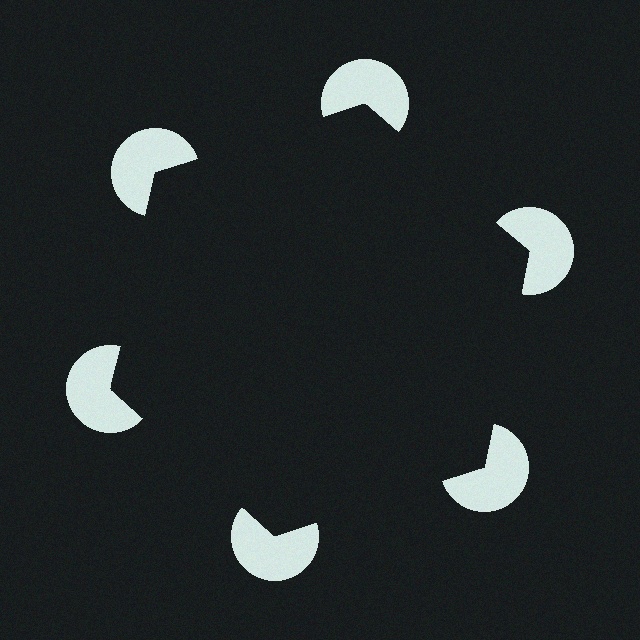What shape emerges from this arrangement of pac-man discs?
An illusory hexagon — its edges are inferred from the aligned wedge cuts in the pac-man discs, not physically drawn.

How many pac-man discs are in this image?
There are 6 — one at each vertex of the illusory hexagon.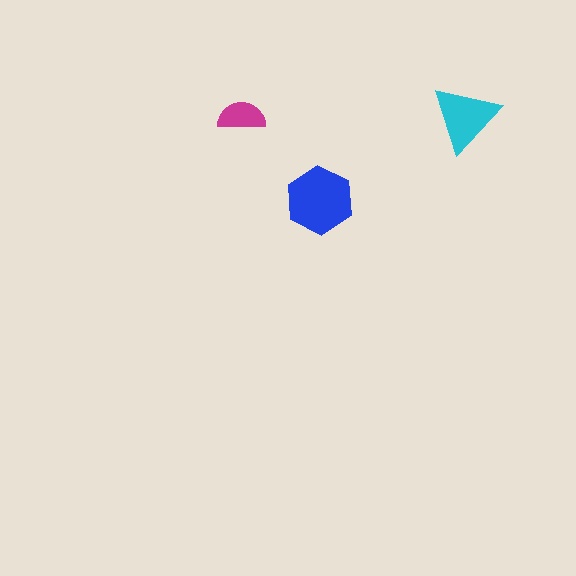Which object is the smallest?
The magenta semicircle.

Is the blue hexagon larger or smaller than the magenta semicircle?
Larger.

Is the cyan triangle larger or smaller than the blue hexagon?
Smaller.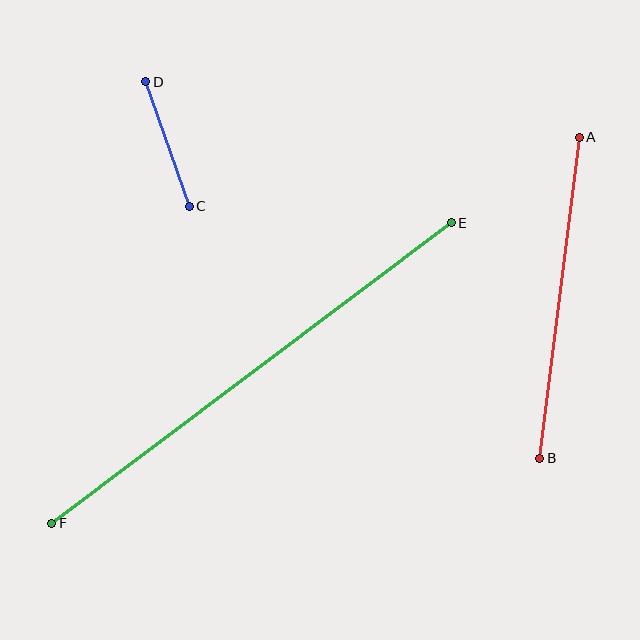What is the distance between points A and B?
The distance is approximately 323 pixels.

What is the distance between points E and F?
The distance is approximately 500 pixels.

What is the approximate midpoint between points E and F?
The midpoint is at approximately (252, 373) pixels.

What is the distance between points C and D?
The distance is approximately 132 pixels.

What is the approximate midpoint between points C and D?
The midpoint is at approximately (168, 144) pixels.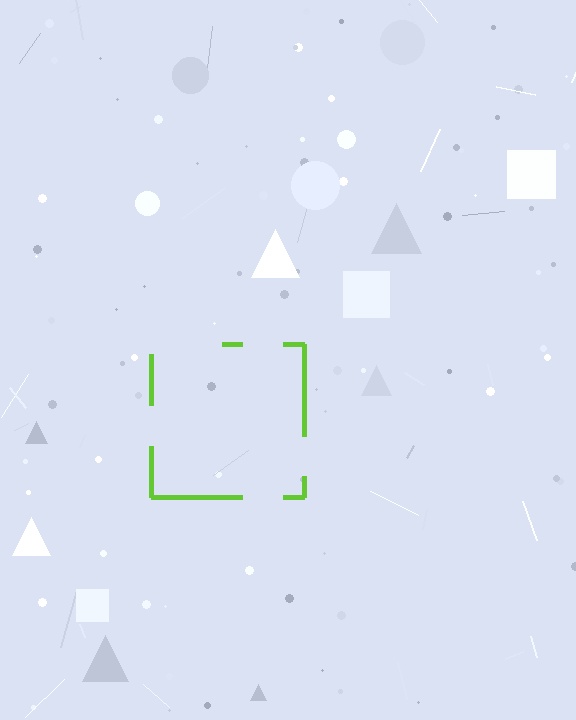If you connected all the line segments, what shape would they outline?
They would outline a square.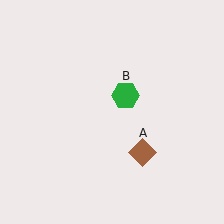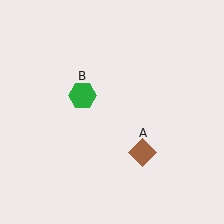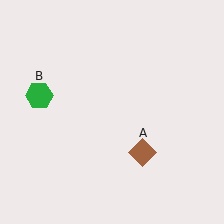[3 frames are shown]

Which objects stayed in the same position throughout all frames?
Brown diamond (object A) remained stationary.